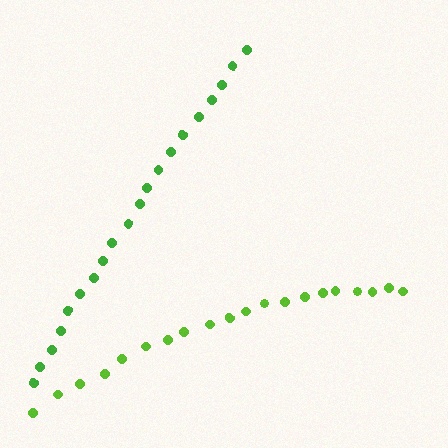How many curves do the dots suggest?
There are 2 distinct paths.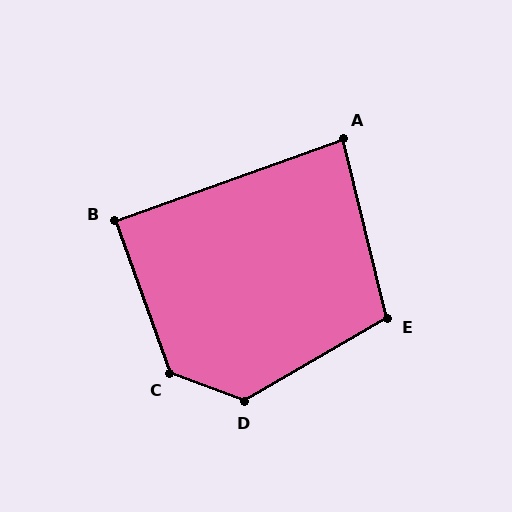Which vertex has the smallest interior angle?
A, at approximately 84 degrees.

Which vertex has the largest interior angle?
C, at approximately 130 degrees.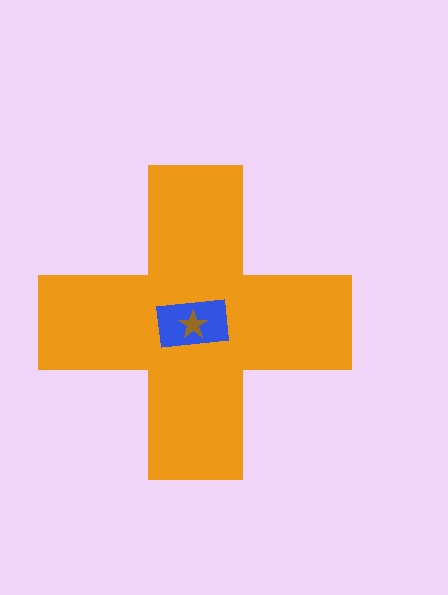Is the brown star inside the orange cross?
Yes.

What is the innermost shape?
The brown star.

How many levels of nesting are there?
3.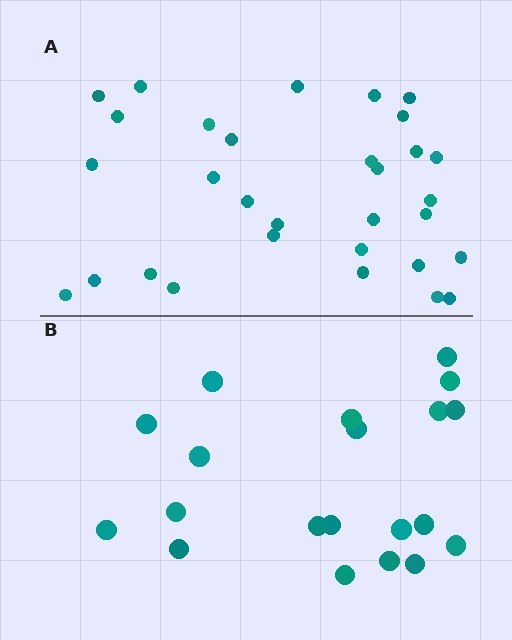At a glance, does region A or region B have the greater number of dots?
Region A (the top region) has more dots.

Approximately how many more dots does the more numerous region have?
Region A has roughly 12 or so more dots than region B.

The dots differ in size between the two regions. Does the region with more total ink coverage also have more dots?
No. Region B has more total ink coverage because its dots are larger, but region A actually contains more individual dots. Total area can be misleading — the number of items is what matters here.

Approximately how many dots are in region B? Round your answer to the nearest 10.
About 20 dots.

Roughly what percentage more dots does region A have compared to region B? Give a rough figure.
About 55% more.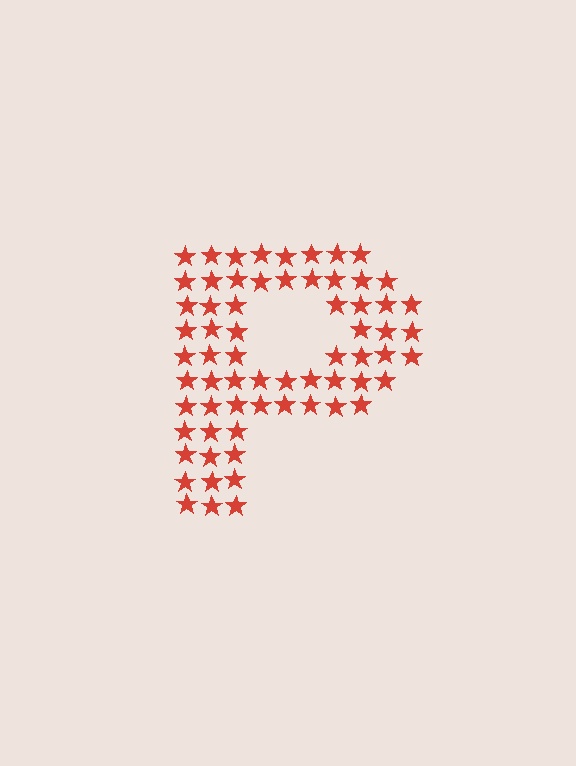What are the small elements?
The small elements are stars.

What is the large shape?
The large shape is the letter P.